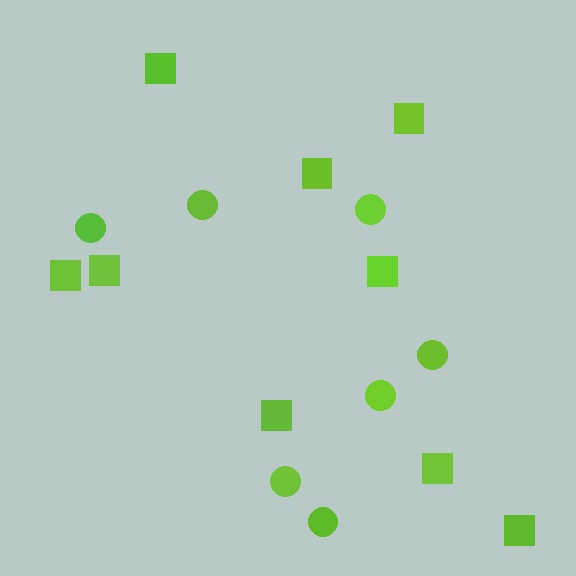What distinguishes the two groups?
There are 2 groups: one group of circles (7) and one group of squares (9).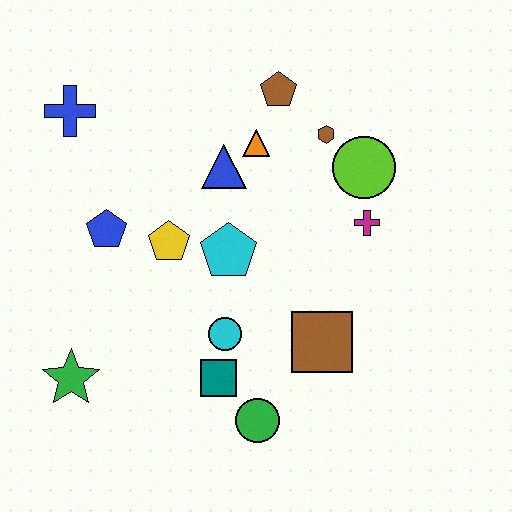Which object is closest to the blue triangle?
The orange triangle is closest to the blue triangle.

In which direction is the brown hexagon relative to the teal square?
The brown hexagon is above the teal square.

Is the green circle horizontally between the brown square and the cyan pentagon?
Yes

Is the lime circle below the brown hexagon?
Yes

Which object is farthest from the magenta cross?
The green star is farthest from the magenta cross.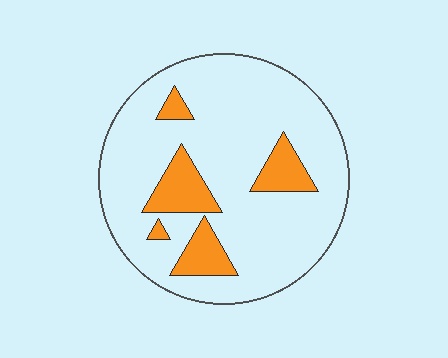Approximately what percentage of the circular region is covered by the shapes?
Approximately 15%.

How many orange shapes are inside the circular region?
5.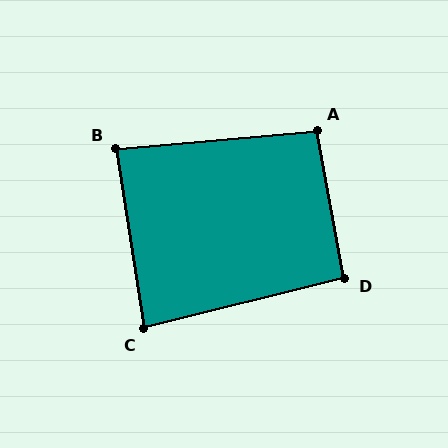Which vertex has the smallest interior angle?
C, at approximately 85 degrees.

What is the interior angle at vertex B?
Approximately 86 degrees (approximately right).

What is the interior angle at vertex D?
Approximately 94 degrees (approximately right).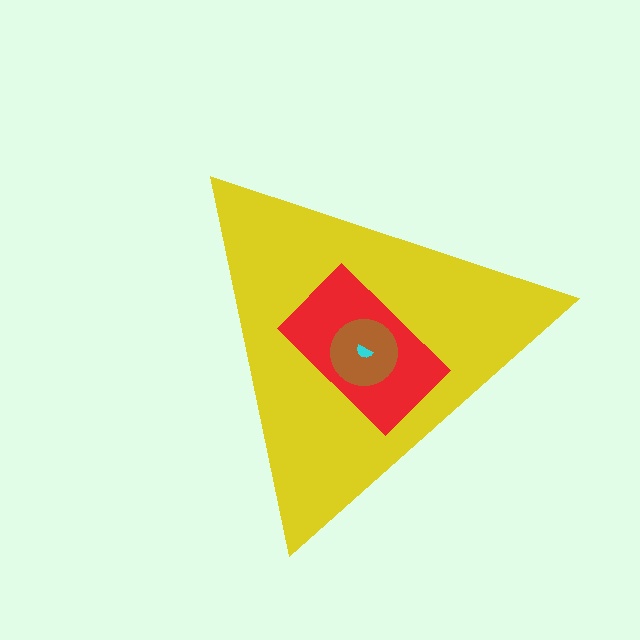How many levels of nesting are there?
4.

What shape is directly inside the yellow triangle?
The red rectangle.